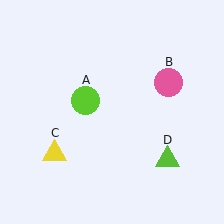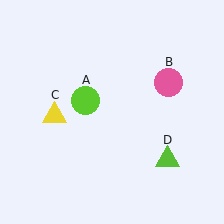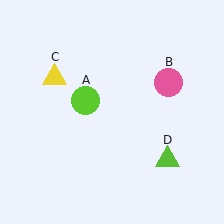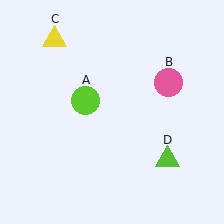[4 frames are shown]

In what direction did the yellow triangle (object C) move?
The yellow triangle (object C) moved up.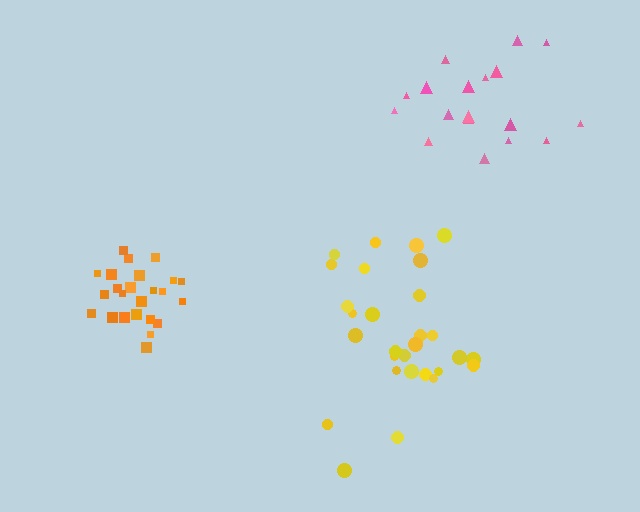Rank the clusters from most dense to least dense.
orange, pink, yellow.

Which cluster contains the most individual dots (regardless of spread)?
Yellow (29).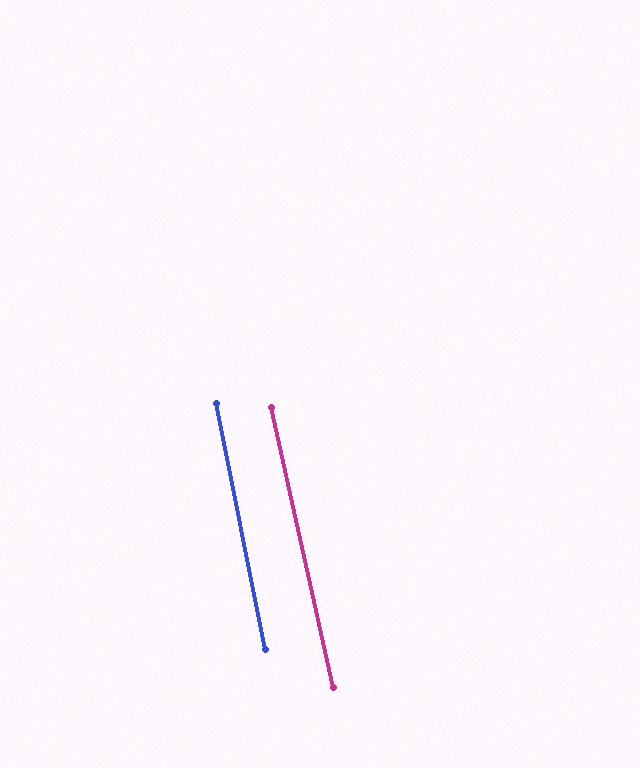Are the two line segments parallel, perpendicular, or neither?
Parallel — their directions differ by only 1.2°.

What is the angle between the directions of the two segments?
Approximately 1 degree.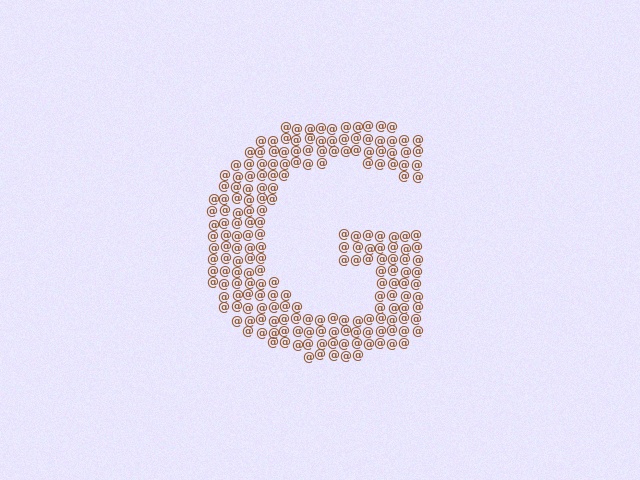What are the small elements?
The small elements are at signs.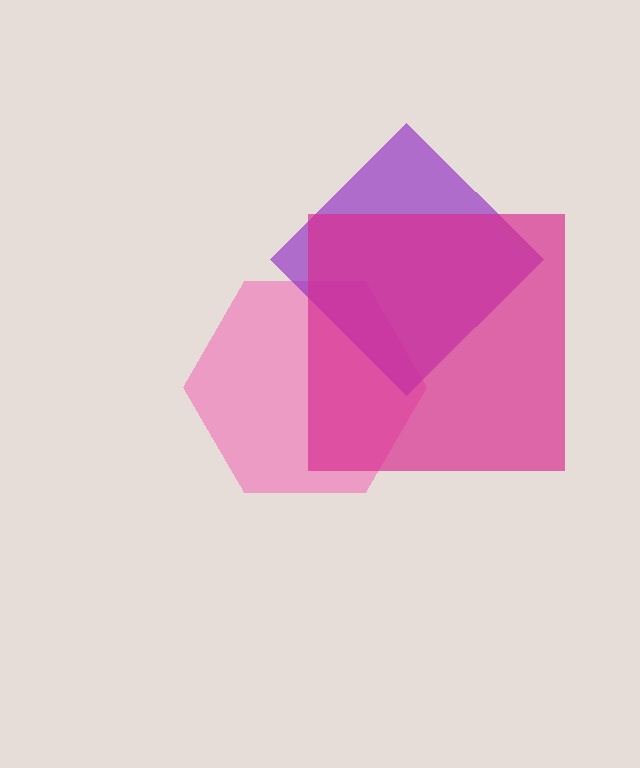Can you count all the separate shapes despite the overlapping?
Yes, there are 3 separate shapes.